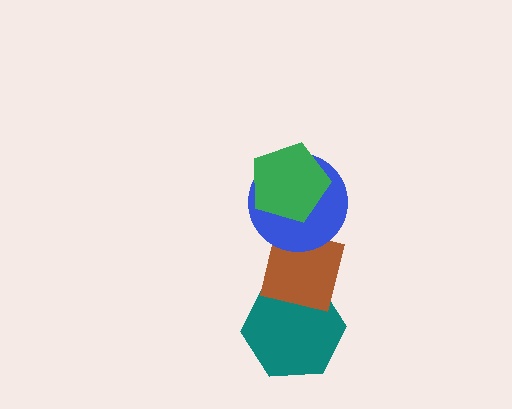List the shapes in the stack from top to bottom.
From top to bottom: the green pentagon, the blue circle, the brown square, the teal hexagon.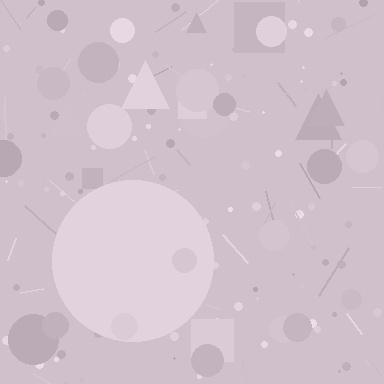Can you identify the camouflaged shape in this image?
The camouflaged shape is a circle.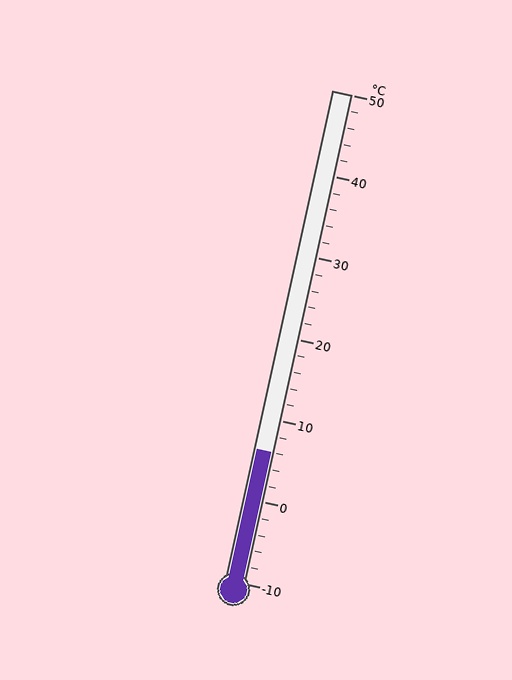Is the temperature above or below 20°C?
The temperature is below 20°C.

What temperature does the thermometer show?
The thermometer shows approximately 6°C.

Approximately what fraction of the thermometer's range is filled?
The thermometer is filled to approximately 25% of its range.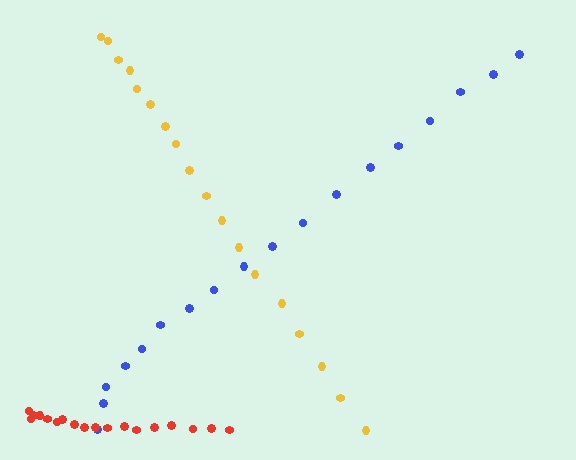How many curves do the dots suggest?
There are 3 distinct paths.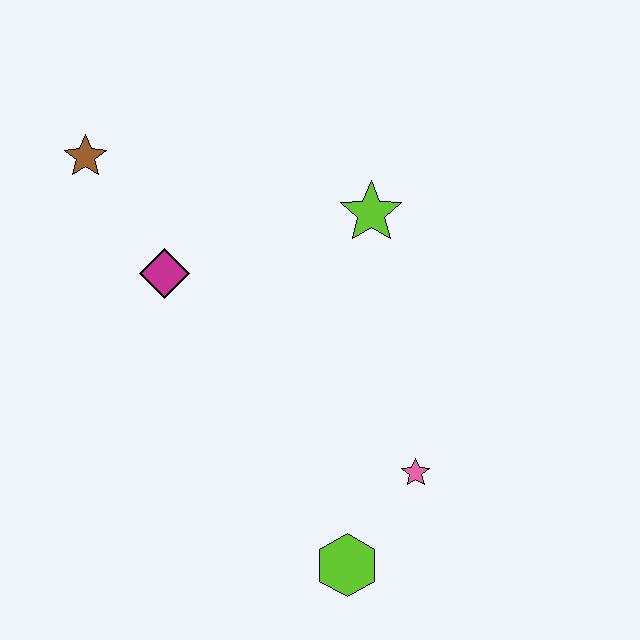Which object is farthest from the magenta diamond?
The lime hexagon is farthest from the magenta diamond.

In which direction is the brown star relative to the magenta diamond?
The brown star is above the magenta diamond.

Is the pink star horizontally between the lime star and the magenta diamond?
No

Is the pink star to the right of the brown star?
Yes